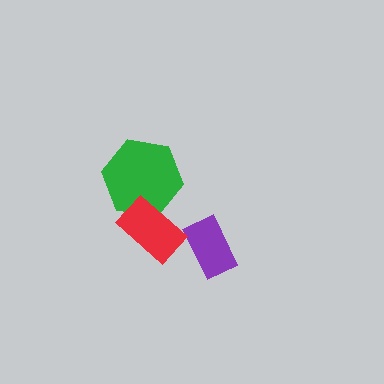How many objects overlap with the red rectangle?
1 object overlaps with the red rectangle.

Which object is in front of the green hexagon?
The red rectangle is in front of the green hexagon.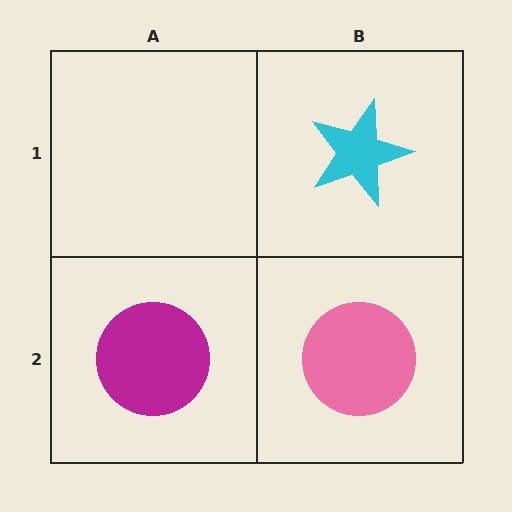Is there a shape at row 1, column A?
No, that cell is empty.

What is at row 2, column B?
A pink circle.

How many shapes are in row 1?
1 shape.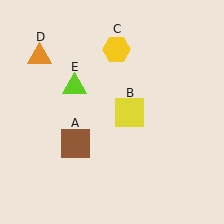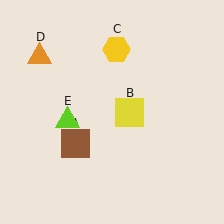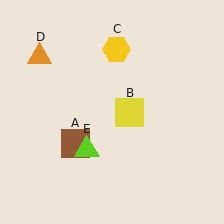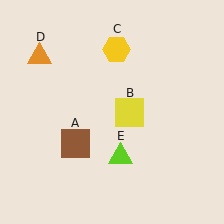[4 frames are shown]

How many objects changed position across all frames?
1 object changed position: lime triangle (object E).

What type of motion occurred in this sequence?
The lime triangle (object E) rotated counterclockwise around the center of the scene.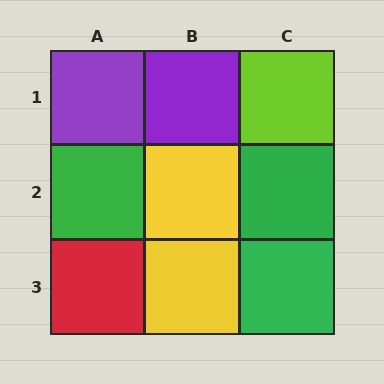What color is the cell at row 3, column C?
Green.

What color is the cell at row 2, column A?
Green.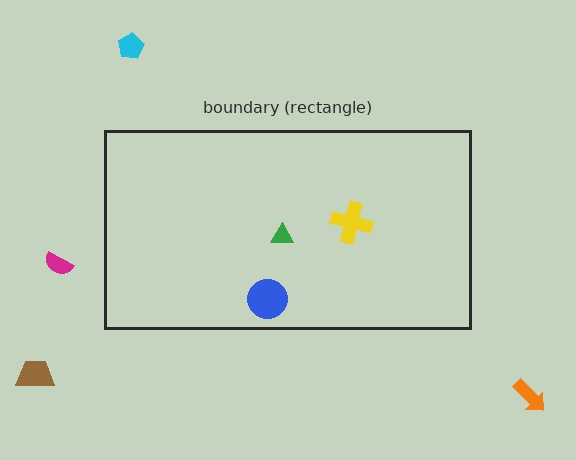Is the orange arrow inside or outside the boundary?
Outside.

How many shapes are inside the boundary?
3 inside, 4 outside.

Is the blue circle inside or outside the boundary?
Inside.